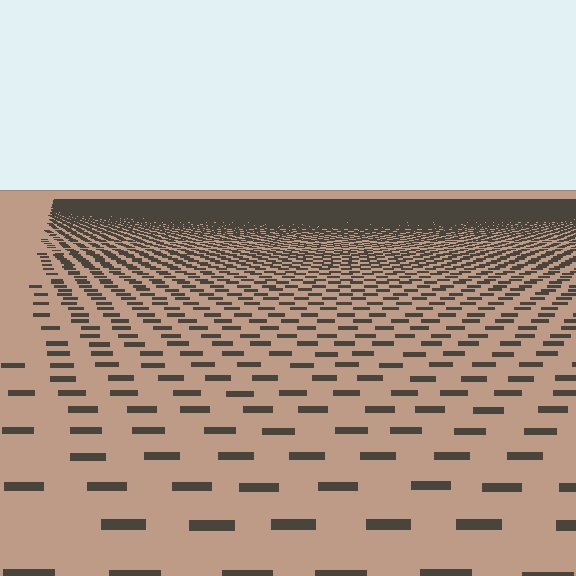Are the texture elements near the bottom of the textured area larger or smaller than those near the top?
Larger. Near the bottom, elements are closer to the viewer and appear at a bigger on-screen size.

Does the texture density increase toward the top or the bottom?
Density increases toward the top.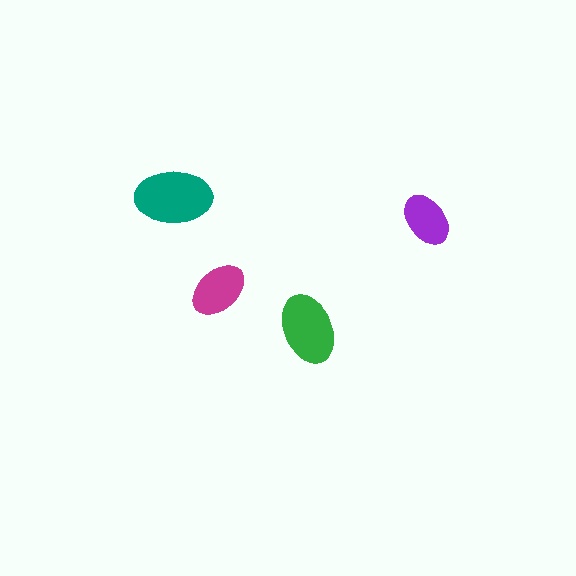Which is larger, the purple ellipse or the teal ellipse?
The teal one.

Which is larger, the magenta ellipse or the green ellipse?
The green one.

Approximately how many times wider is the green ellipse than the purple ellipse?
About 1.5 times wider.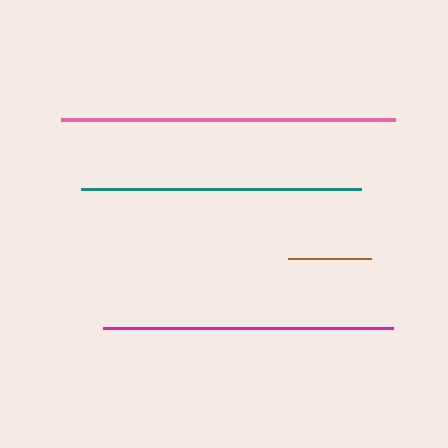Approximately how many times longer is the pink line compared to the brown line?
The pink line is approximately 4.0 times the length of the brown line.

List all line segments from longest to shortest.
From longest to shortest: pink, magenta, teal, brown.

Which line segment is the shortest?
The brown line is the shortest at approximately 83 pixels.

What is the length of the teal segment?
The teal segment is approximately 279 pixels long.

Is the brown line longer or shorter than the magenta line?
The magenta line is longer than the brown line.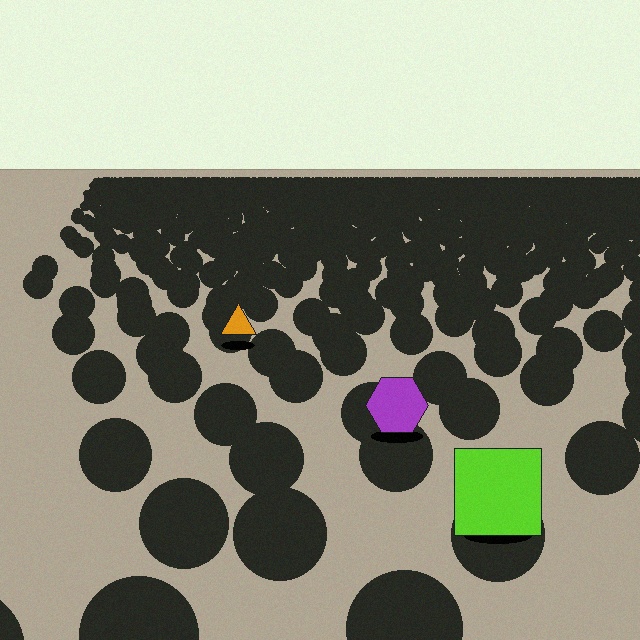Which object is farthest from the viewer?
The orange triangle is farthest from the viewer. It appears smaller and the ground texture around it is denser.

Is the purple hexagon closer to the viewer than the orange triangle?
Yes. The purple hexagon is closer — you can tell from the texture gradient: the ground texture is coarser near it.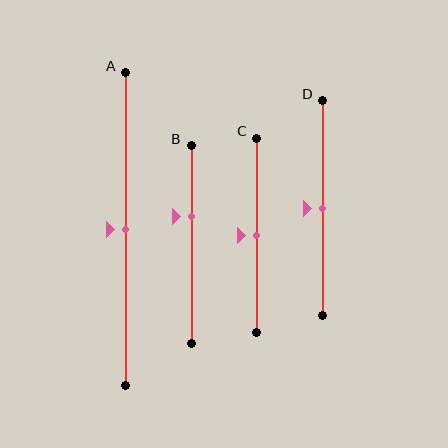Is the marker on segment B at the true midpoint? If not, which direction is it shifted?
No, the marker on segment B is shifted upward by about 14% of the segment length.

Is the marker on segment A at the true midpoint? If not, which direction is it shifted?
Yes, the marker on segment A is at the true midpoint.